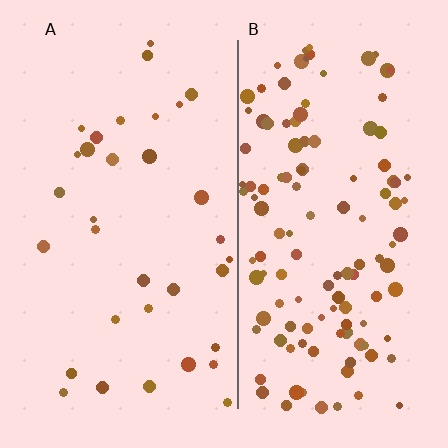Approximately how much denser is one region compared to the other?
Approximately 3.8× — region B over region A.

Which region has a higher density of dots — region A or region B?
B (the right).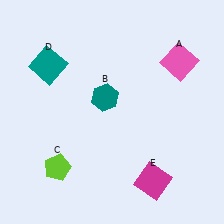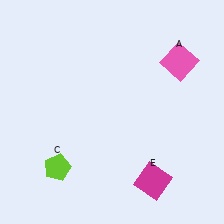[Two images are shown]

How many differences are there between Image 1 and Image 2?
There are 2 differences between the two images.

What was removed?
The teal hexagon (B), the teal square (D) were removed in Image 2.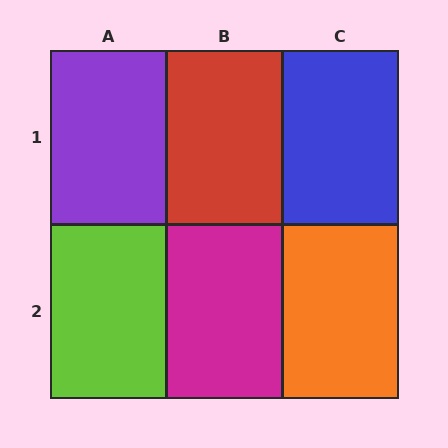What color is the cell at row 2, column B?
Magenta.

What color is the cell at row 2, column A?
Lime.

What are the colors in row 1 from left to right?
Purple, red, blue.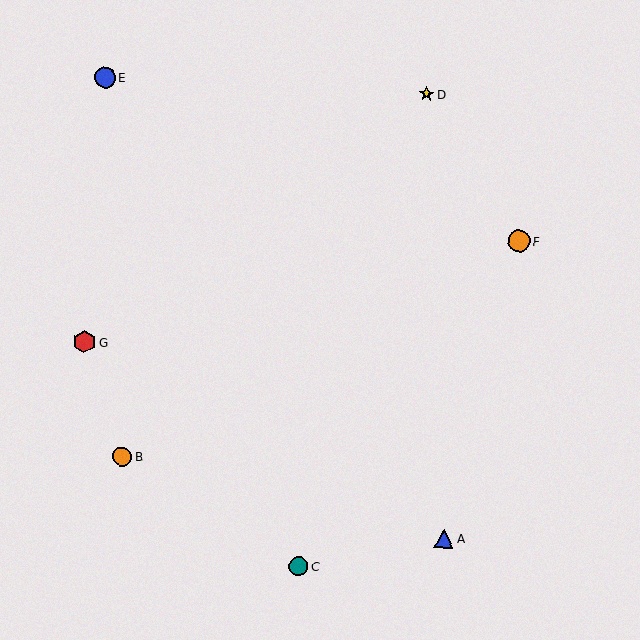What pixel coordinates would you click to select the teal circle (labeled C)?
Click at (299, 566) to select the teal circle C.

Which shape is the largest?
The red hexagon (labeled G) is the largest.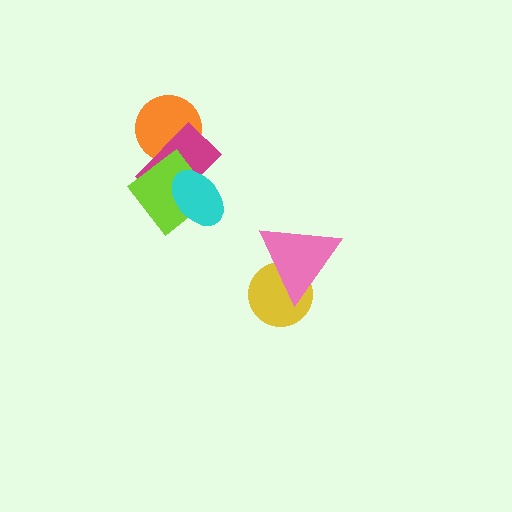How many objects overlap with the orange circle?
1 object overlaps with the orange circle.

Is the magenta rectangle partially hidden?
Yes, it is partially covered by another shape.